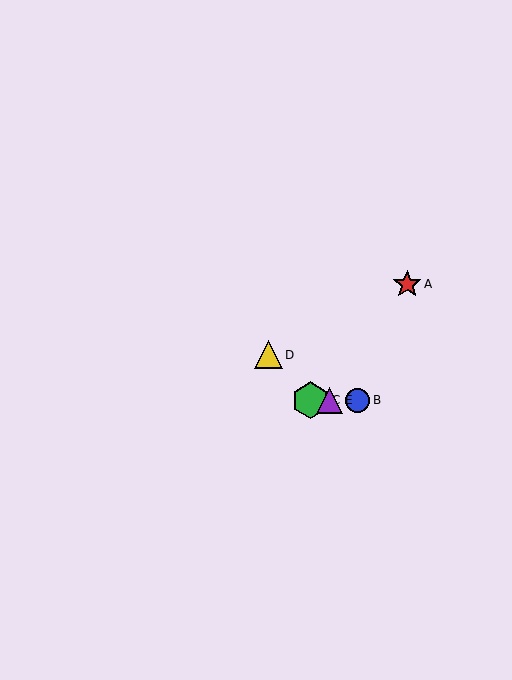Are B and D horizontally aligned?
No, B is at y≈400 and D is at y≈355.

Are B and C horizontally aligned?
Yes, both are at y≈400.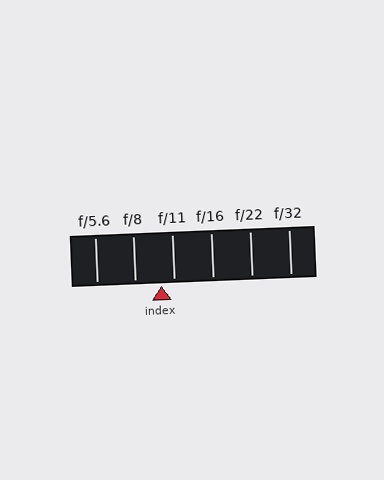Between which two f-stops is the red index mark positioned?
The index mark is between f/8 and f/11.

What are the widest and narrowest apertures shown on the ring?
The widest aperture shown is f/5.6 and the narrowest is f/32.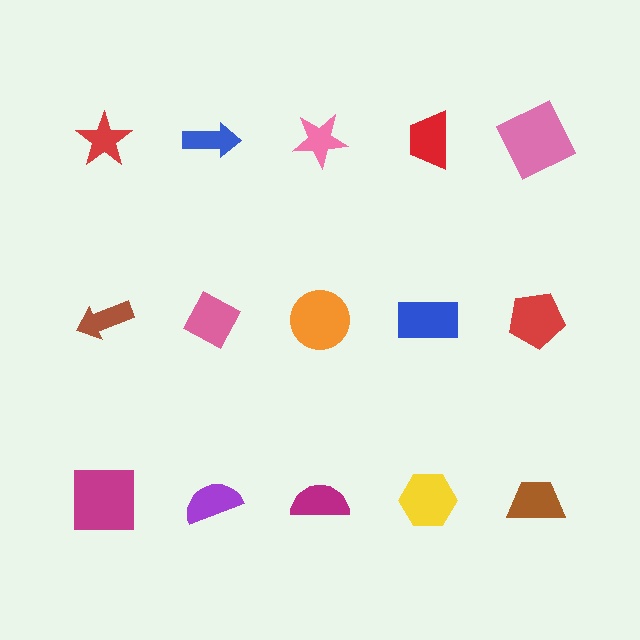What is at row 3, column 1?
A magenta square.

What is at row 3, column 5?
A brown trapezoid.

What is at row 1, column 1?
A red star.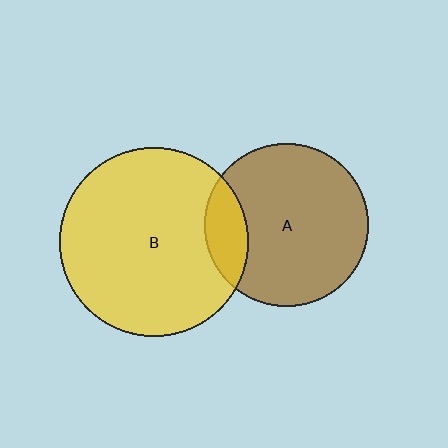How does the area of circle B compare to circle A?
Approximately 1.3 times.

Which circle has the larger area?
Circle B (yellow).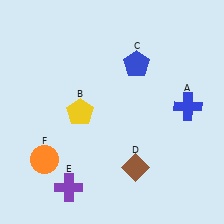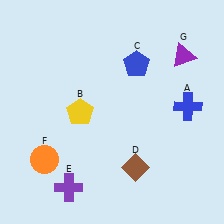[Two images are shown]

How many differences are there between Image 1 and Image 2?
There is 1 difference between the two images.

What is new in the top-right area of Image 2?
A purple triangle (G) was added in the top-right area of Image 2.